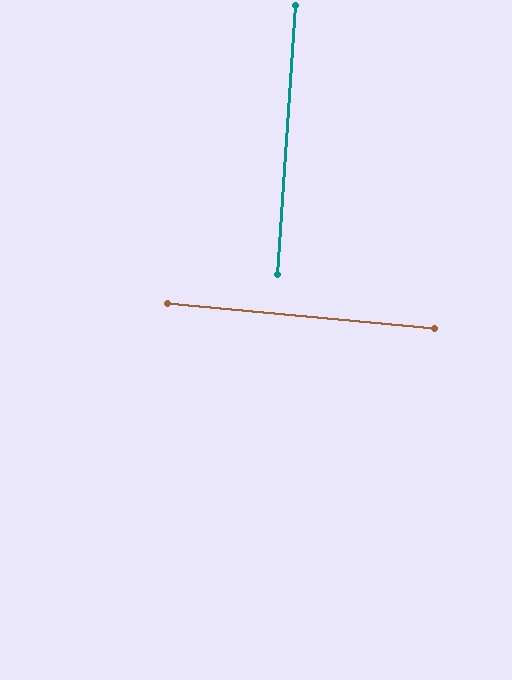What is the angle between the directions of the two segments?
Approximately 89 degrees.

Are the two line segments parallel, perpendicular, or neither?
Perpendicular — they meet at approximately 89°.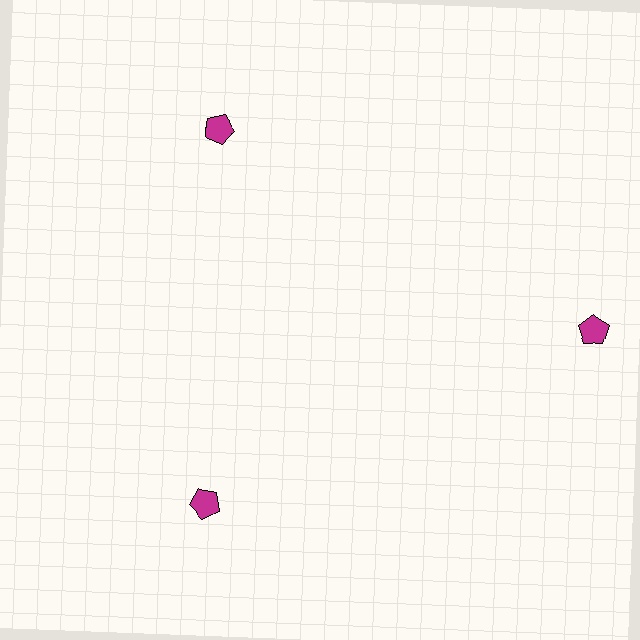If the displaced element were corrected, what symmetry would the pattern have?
It would have 3-fold rotational symmetry — the pattern would map onto itself every 120 degrees.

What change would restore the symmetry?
The symmetry would be restored by moving it inward, back onto the ring so that all 3 pentagons sit at equal angles and equal distance from the center.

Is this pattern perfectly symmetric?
No. The 3 magenta pentagons are arranged in a ring, but one element near the 3 o'clock position is pushed outward from the center, breaking the 3-fold rotational symmetry.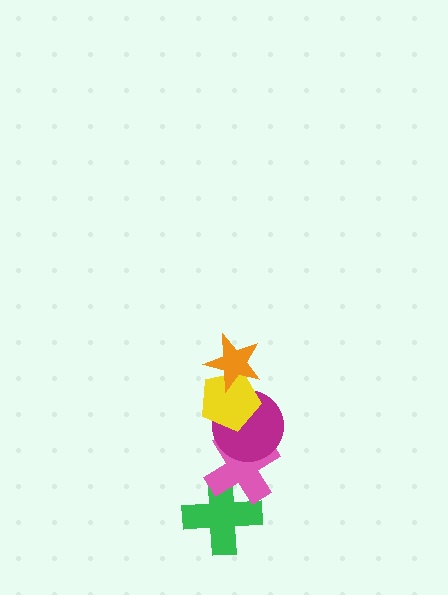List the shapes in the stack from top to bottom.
From top to bottom: the orange star, the yellow pentagon, the magenta circle, the pink cross, the green cross.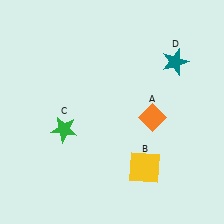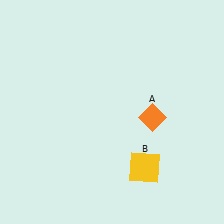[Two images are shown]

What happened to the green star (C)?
The green star (C) was removed in Image 2. It was in the bottom-left area of Image 1.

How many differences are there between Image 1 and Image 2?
There are 2 differences between the two images.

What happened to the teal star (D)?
The teal star (D) was removed in Image 2. It was in the top-right area of Image 1.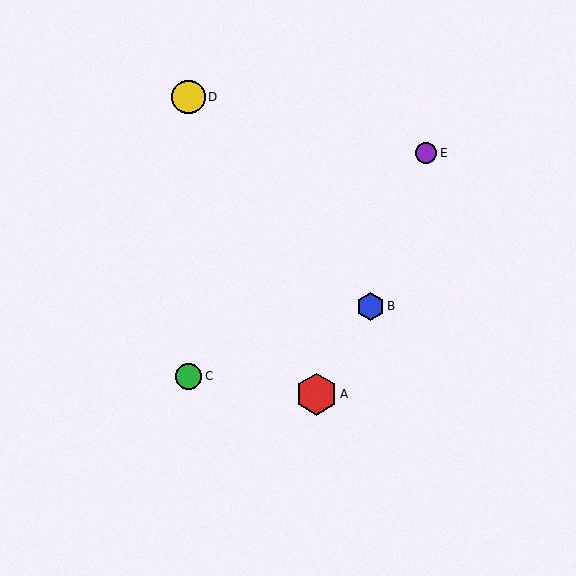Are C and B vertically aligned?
No, C is at x≈188 and B is at x≈370.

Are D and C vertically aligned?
Yes, both are at x≈188.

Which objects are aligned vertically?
Objects C, D are aligned vertically.